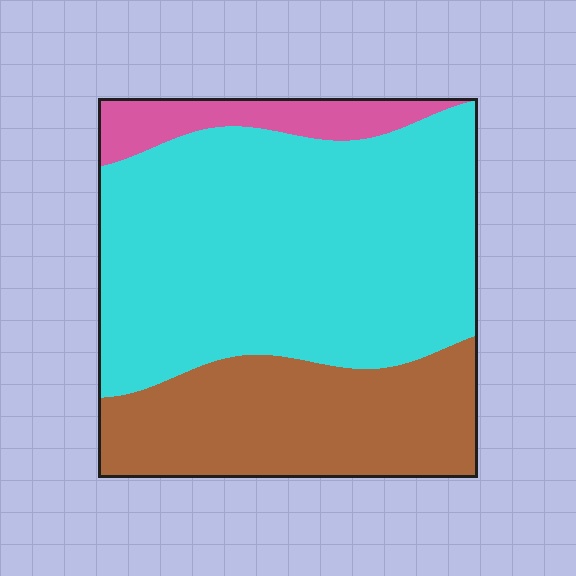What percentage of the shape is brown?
Brown covers around 30% of the shape.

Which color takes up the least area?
Pink, at roughly 10%.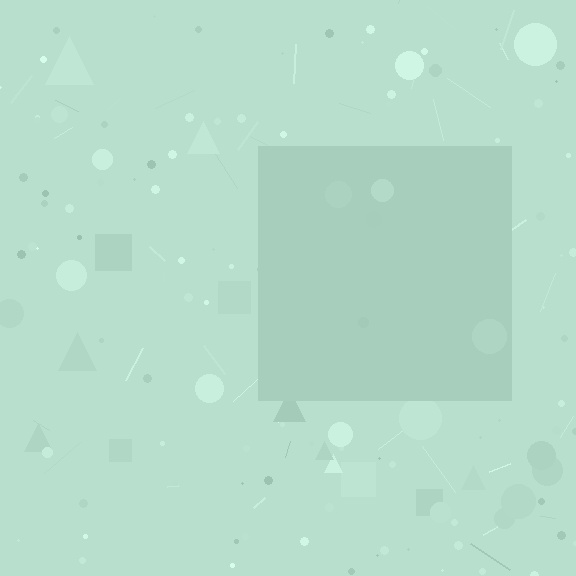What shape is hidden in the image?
A square is hidden in the image.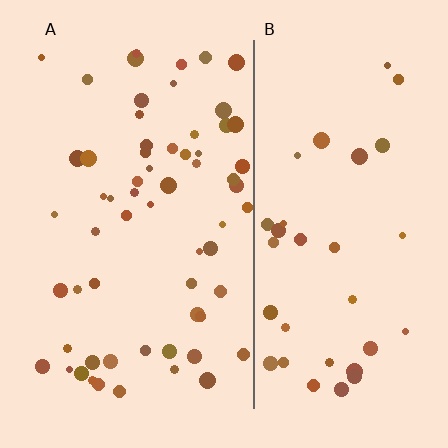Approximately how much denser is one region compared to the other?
Approximately 1.8× — region A over region B.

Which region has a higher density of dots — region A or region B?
A (the left).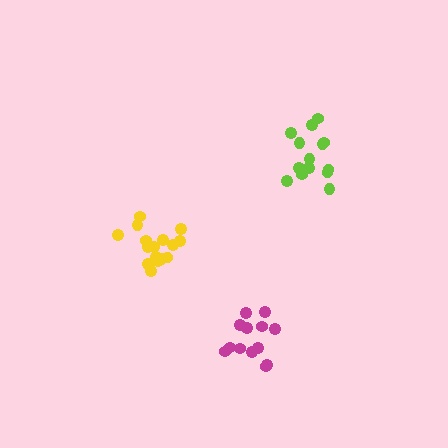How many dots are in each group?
Group 1: 14 dots, Group 2: 13 dots, Group 3: 18 dots (45 total).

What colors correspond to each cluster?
The clusters are colored: lime, magenta, yellow.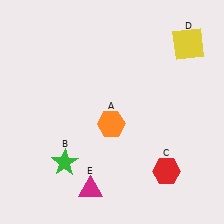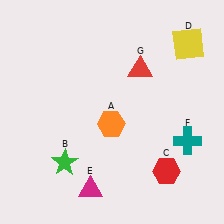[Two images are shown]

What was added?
A teal cross (F), a red triangle (G) were added in Image 2.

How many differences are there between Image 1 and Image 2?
There are 2 differences between the two images.